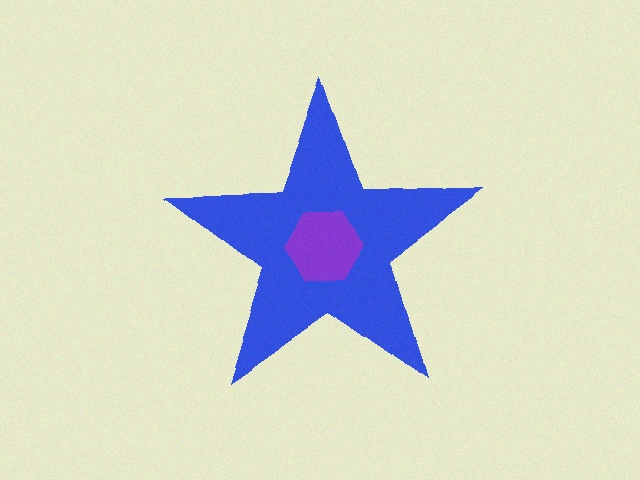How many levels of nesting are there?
2.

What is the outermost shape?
The blue star.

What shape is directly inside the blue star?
The purple hexagon.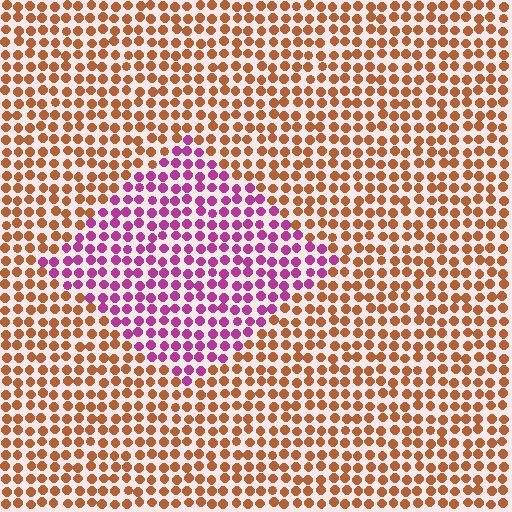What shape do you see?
I see a diamond.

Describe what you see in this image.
The image is filled with small brown elements in a uniform arrangement. A diamond-shaped region is visible where the elements are tinted to a slightly different hue, forming a subtle color boundary.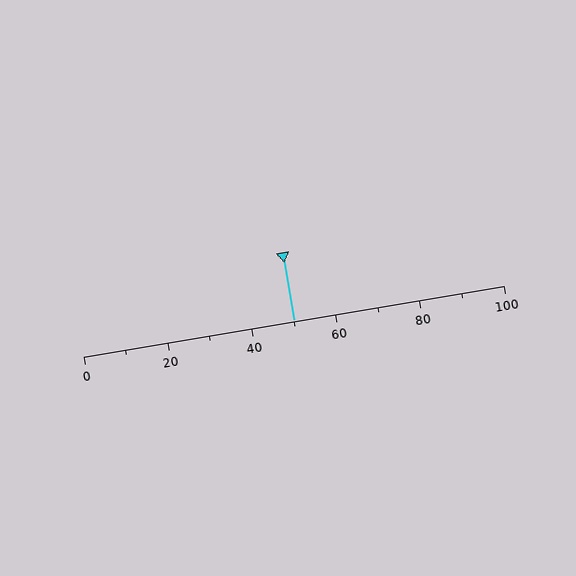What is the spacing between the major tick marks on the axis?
The major ticks are spaced 20 apart.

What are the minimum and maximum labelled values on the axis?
The axis runs from 0 to 100.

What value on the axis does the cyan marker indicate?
The marker indicates approximately 50.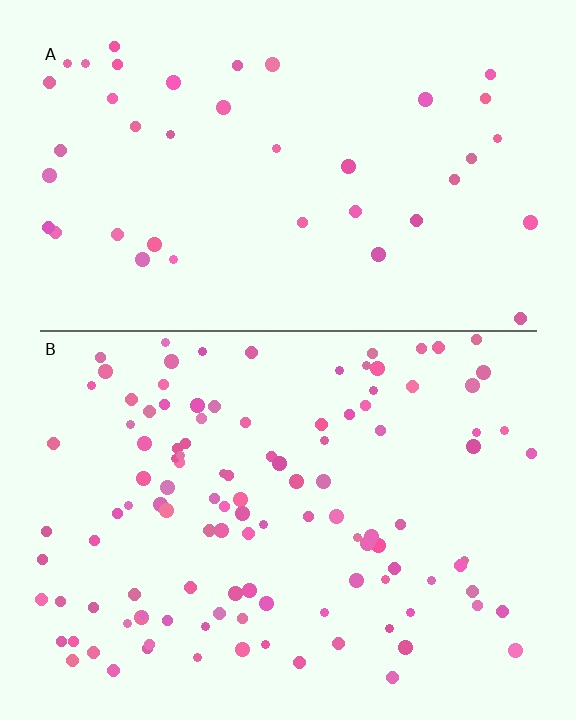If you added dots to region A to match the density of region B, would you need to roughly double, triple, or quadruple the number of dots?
Approximately triple.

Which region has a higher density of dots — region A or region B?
B (the bottom).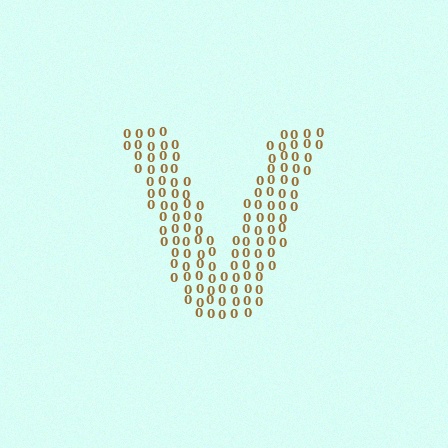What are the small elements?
The small elements are digit 0's.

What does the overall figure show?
The overall figure shows the letter V.